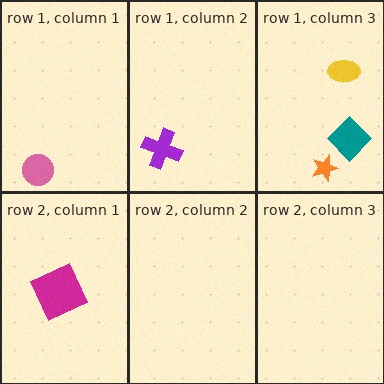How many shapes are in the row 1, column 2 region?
1.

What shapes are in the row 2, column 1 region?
The magenta square.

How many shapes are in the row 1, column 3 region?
3.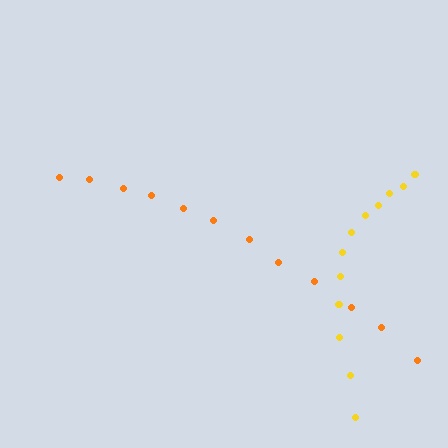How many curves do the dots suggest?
There are 2 distinct paths.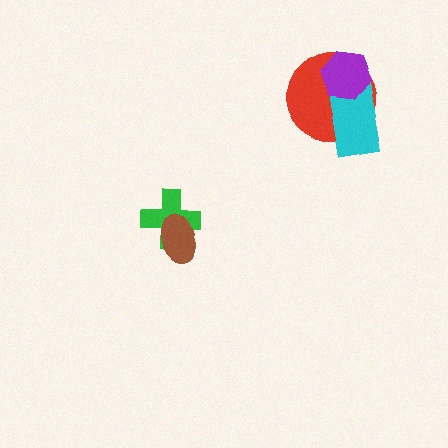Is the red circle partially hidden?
Yes, it is partially covered by another shape.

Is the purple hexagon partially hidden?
No, no other shape covers it.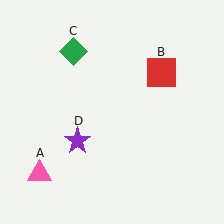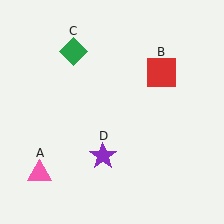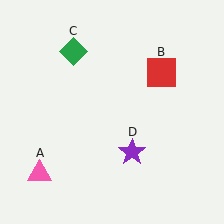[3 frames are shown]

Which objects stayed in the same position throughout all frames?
Pink triangle (object A) and red square (object B) and green diamond (object C) remained stationary.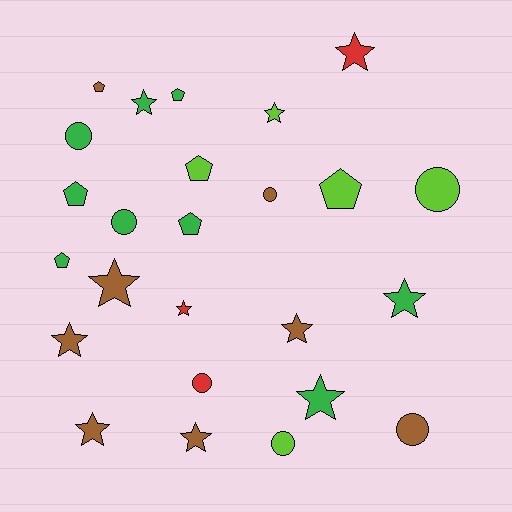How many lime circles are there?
There are 2 lime circles.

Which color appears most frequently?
Green, with 9 objects.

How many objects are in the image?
There are 25 objects.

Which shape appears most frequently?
Star, with 11 objects.